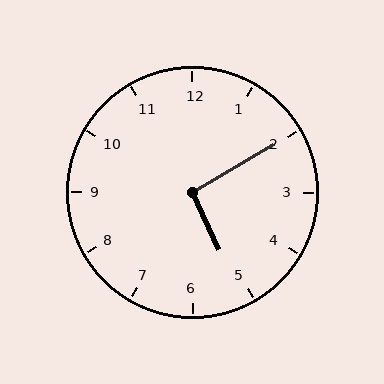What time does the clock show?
5:10.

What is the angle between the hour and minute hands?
Approximately 95 degrees.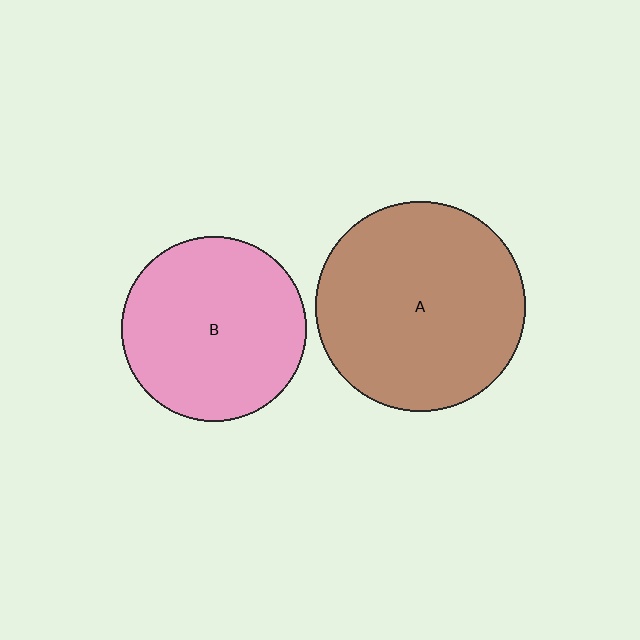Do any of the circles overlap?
No, none of the circles overlap.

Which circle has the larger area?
Circle A (brown).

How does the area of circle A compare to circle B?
Approximately 1.3 times.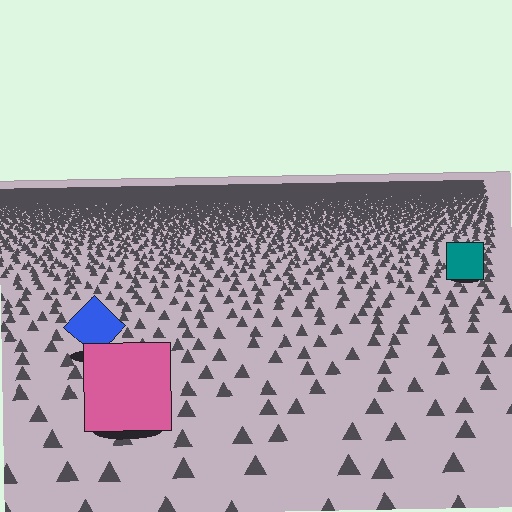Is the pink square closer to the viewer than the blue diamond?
Yes. The pink square is closer — you can tell from the texture gradient: the ground texture is coarser near it.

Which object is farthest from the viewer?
The teal square is farthest from the viewer. It appears smaller and the ground texture around it is denser.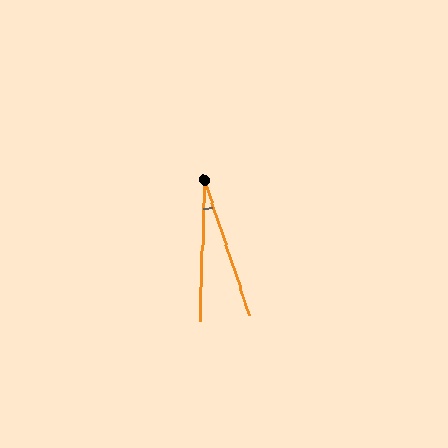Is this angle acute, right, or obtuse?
It is acute.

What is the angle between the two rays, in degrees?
Approximately 20 degrees.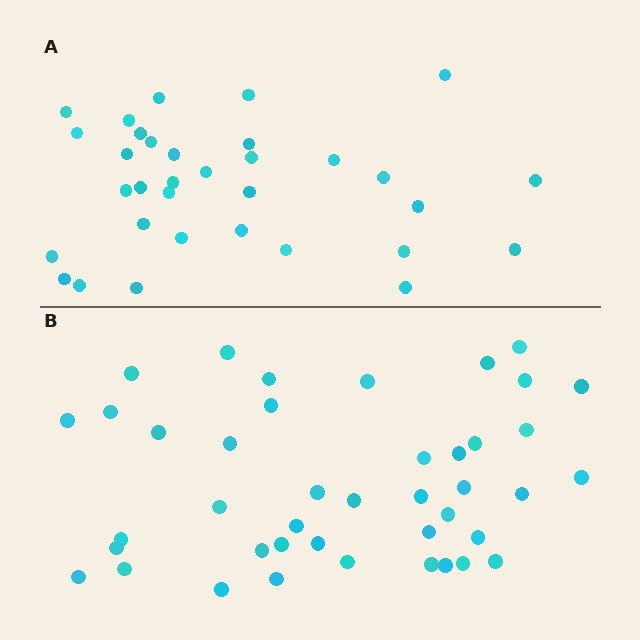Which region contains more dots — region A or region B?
Region B (the bottom region) has more dots.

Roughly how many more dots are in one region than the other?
Region B has roughly 8 or so more dots than region A.